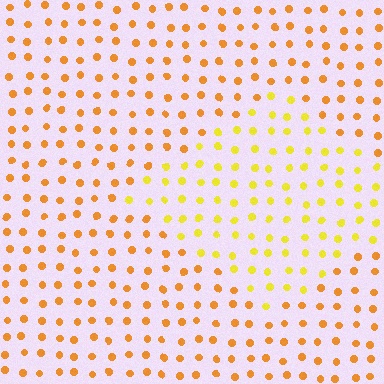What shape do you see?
I see a diamond.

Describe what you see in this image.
The image is filled with small orange elements in a uniform arrangement. A diamond-shaped region is visible where the elements are tinted to a slightly different hue, forming a subtle color boundary.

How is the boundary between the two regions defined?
The boundary is defined purely by a slight shift in hue (about 28 degrees). Spacing, size, and orientation are identical on both sides.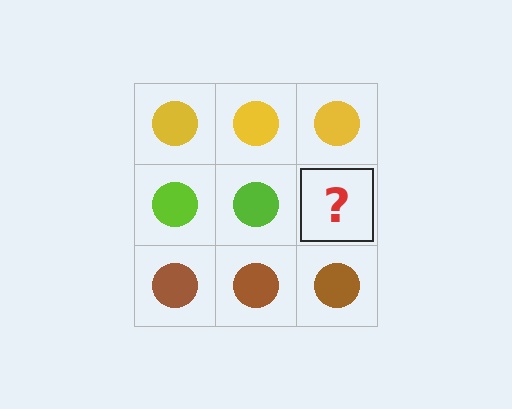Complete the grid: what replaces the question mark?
The question mark should be replaced with a lime circle.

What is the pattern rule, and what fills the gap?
The rule is that each row has a consistent color. The gap should be filled with a lime circle.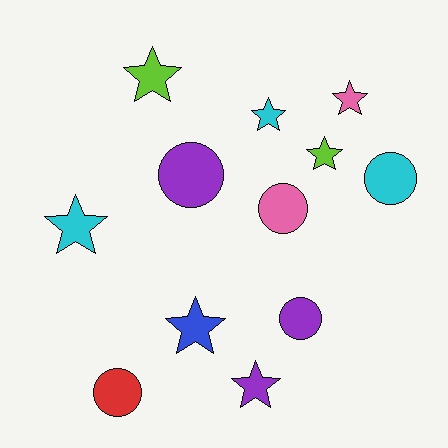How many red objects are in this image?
There is 1 red object.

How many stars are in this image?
There are 7 stars.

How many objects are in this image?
There are 12 objects.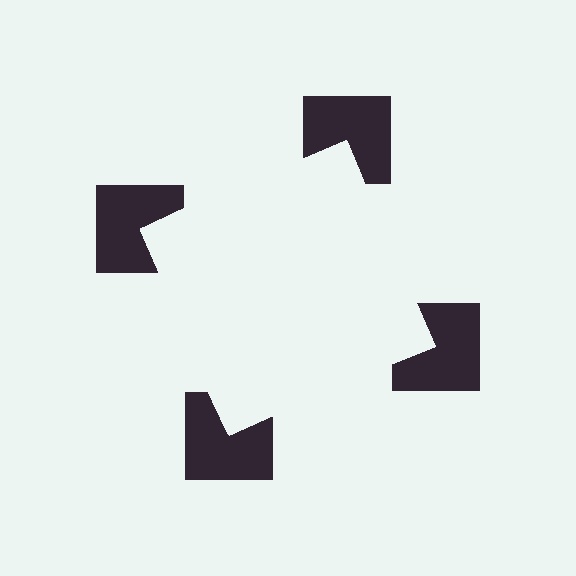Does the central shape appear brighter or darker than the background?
It typically appears slightly brighter than the background, even though no actual brightness change is drawn.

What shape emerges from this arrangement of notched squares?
An illusory square — its edges are inferred from the aligned wedge cuts in the notched squares, not physically drawn.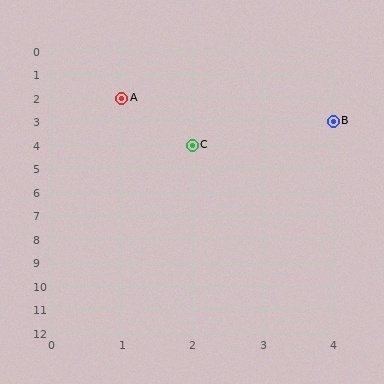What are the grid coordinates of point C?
Point C is at grid coordinates (2, 4).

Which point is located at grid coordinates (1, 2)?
Point A is at (1, 2).